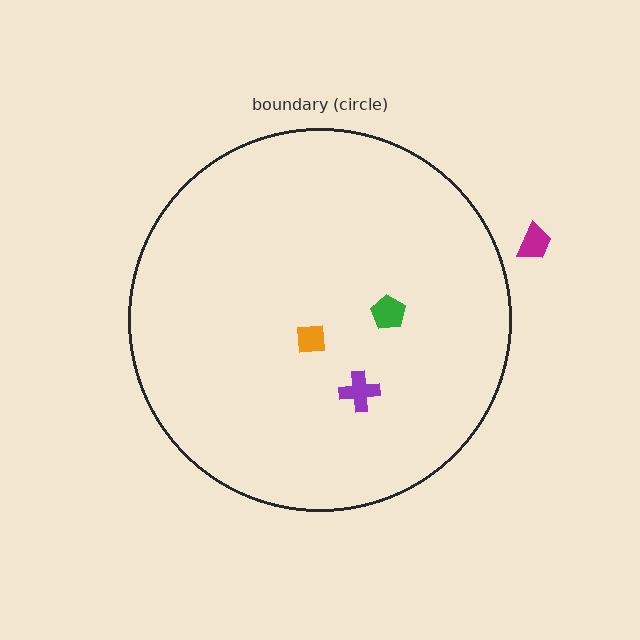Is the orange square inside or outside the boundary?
Inside.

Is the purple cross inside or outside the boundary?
Inside.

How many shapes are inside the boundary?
3 inside, 1 outside.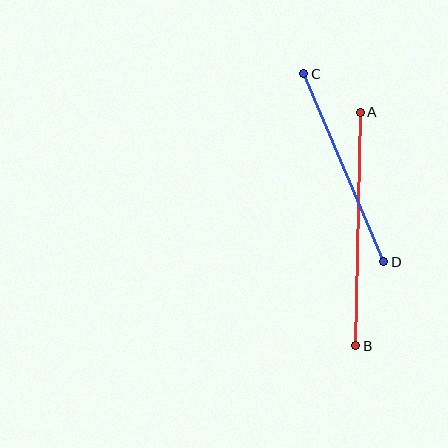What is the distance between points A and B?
The distance is approximately 234 pixels.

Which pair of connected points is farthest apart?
Points A and B are farthest apart.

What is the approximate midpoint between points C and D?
The midpoint is at approximately (344, 168) pixels.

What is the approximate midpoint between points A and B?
The midpoint is at approximately (358, 229) pixels.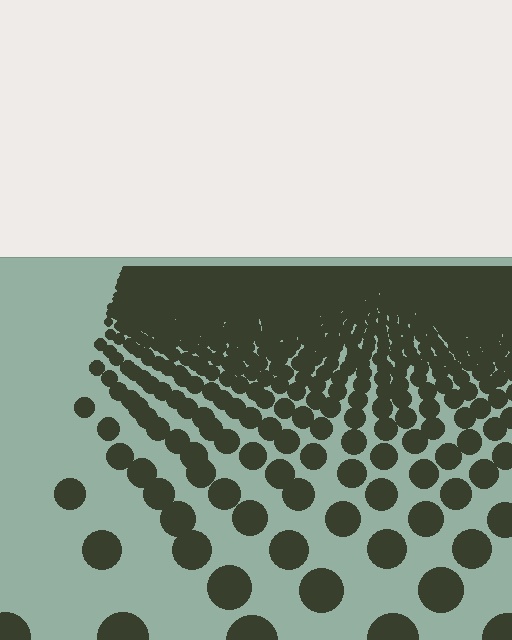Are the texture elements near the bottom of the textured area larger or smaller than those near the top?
Larger. Near the bottom, elements are closer to the viewer and appear at a bigger on-screen size.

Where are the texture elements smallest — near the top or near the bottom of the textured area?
Near the top.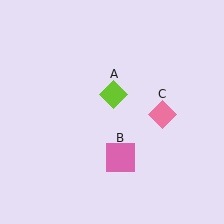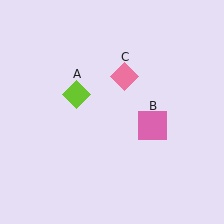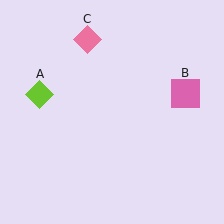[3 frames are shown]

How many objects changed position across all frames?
3 objects changed position: lime diamond (object A), pink square (object B), pink diamond (object C).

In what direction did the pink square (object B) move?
The pink square (object B) moved up and to the right.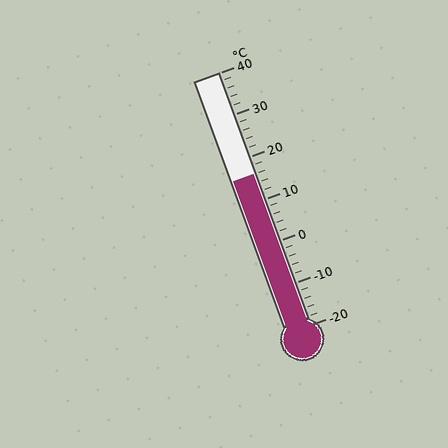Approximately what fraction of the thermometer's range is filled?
The thermometer is filled to approximately 60% of its range.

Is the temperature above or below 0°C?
The temperature is above 0°C.